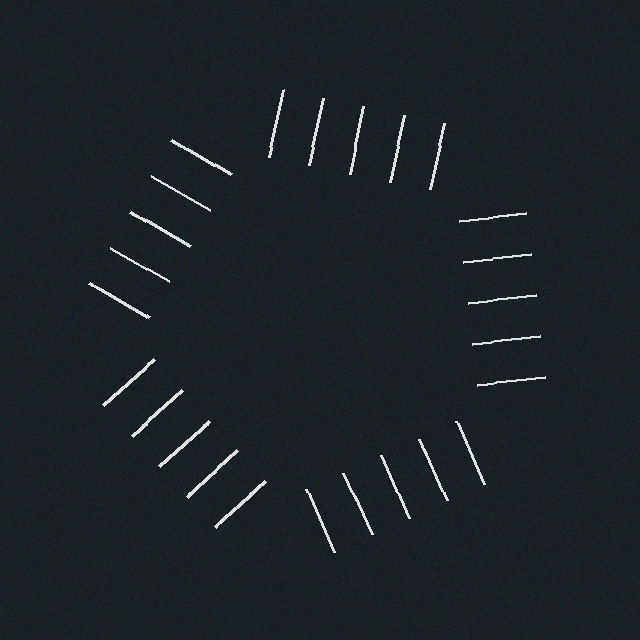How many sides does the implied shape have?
5 sides — the line-ends trace a pentagon.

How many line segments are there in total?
25 — 5 along each of the 5 edges.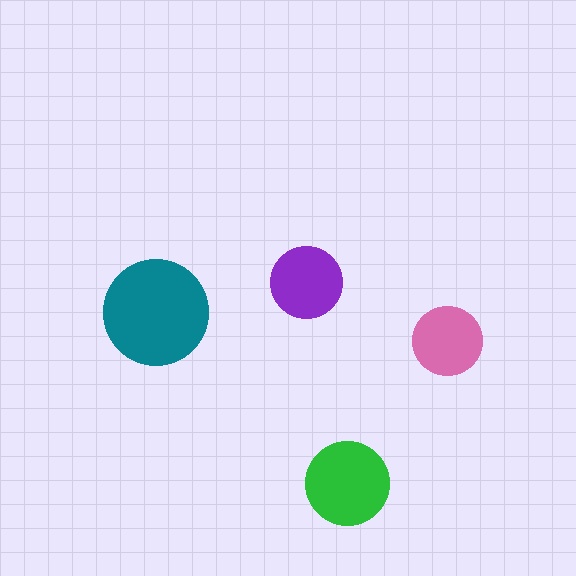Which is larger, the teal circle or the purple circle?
The teal one.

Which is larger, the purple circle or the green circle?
The green one.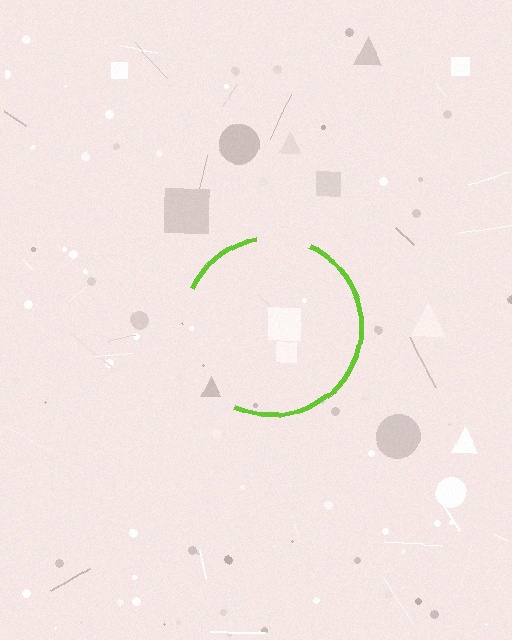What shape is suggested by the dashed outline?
The dashed outline suggests a circle.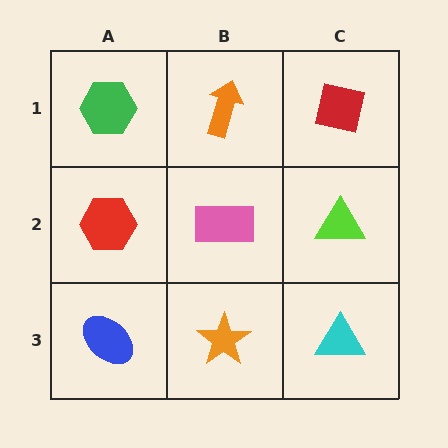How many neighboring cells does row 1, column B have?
3.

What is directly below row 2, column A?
A blue ellipse.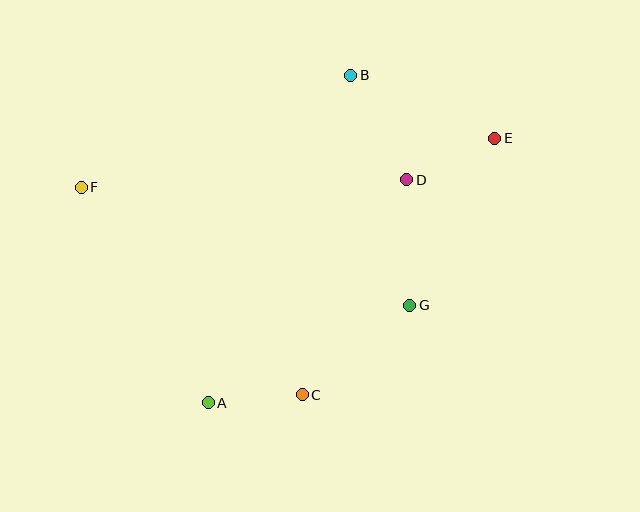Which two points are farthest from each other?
Points E and F are farthest from each other.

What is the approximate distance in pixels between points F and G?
The distance between F and G is approximately 349 pixels.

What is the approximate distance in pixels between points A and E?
The distance between A and E is approximately 390 pixels.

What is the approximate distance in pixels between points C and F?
The distance between C and F is approximately 303 pixels.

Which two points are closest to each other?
Points A and C are closest to each other.